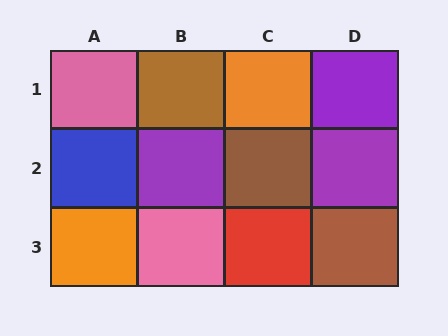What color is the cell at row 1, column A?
Pink.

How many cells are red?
1 cell is red.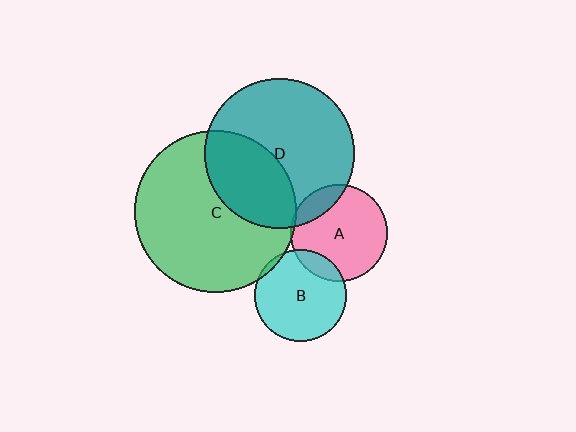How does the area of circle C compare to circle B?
Approximately 3.1 times.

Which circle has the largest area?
Circle C (green).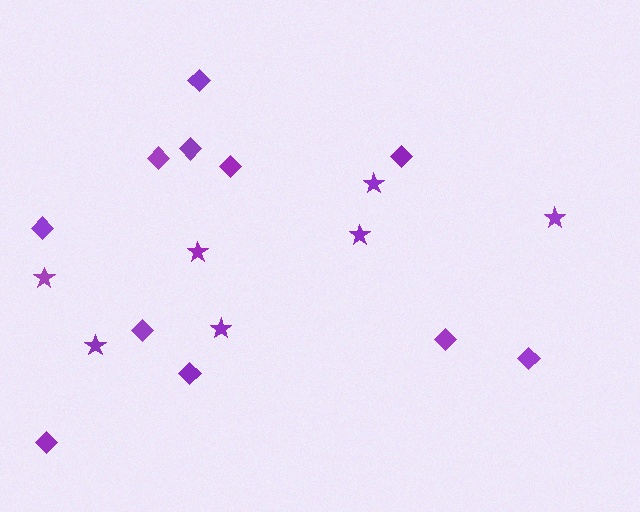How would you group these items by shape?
There are 2 groups: one group of stars (7) and one group of diamonds (11).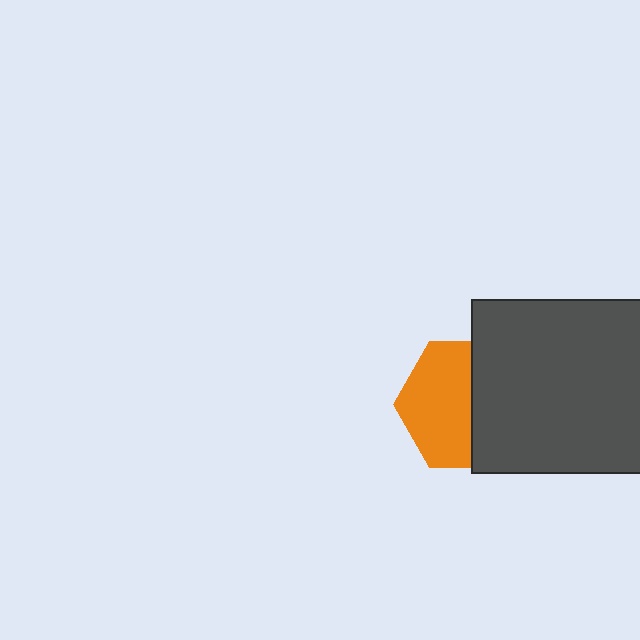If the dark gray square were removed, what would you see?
You would see the complete orange hexagon.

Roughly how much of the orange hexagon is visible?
About half of it is visible (roughly 55%).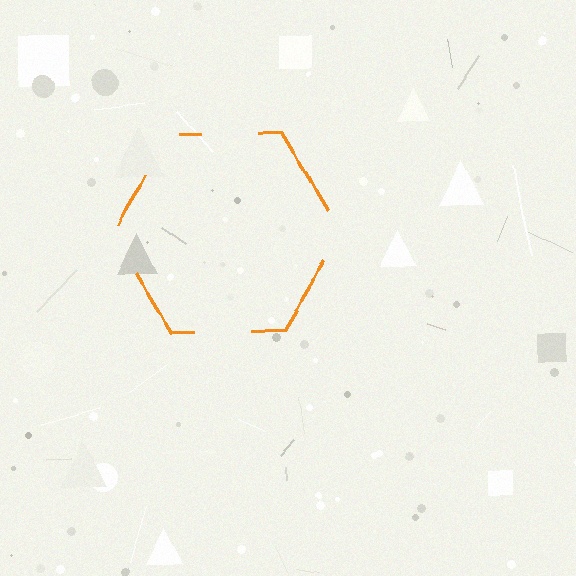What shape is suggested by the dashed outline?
The dashed outline suggests a hexagon.